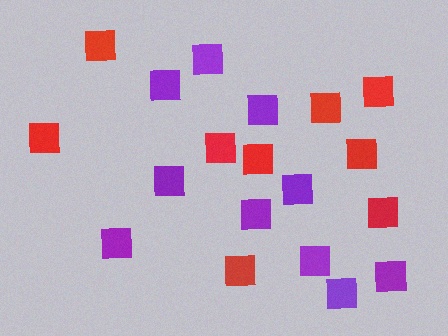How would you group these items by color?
There are 2 groups: one group of red squares (9) and one group of purple squares (10).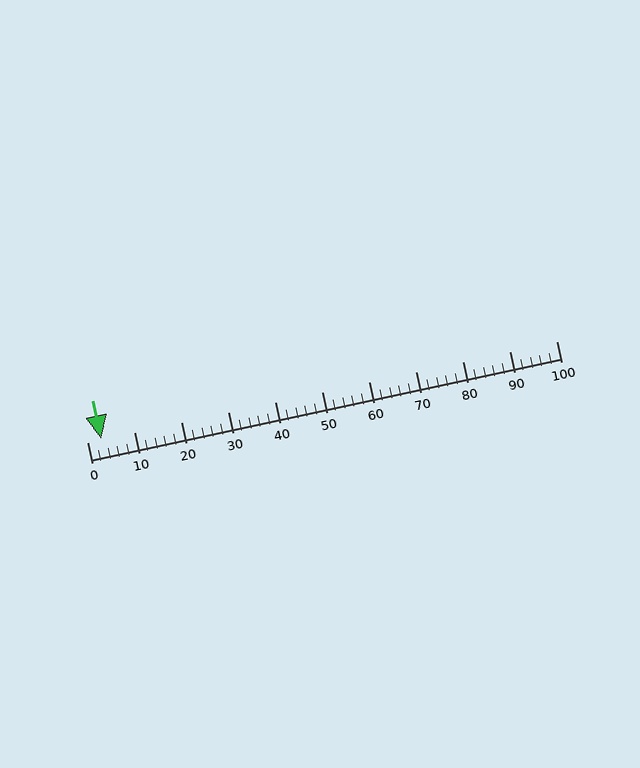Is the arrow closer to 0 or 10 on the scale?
The arrow is closer to 0.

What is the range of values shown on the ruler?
The ruler shows values from 0 to 100.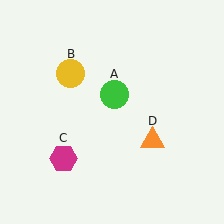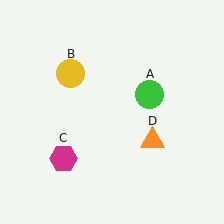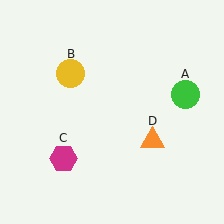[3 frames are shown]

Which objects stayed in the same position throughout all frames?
Yellow circle (object B) and magenta hexagon (object C) and orange triangle (object D) remained stationary.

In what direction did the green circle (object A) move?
The green circle (object A) moved right.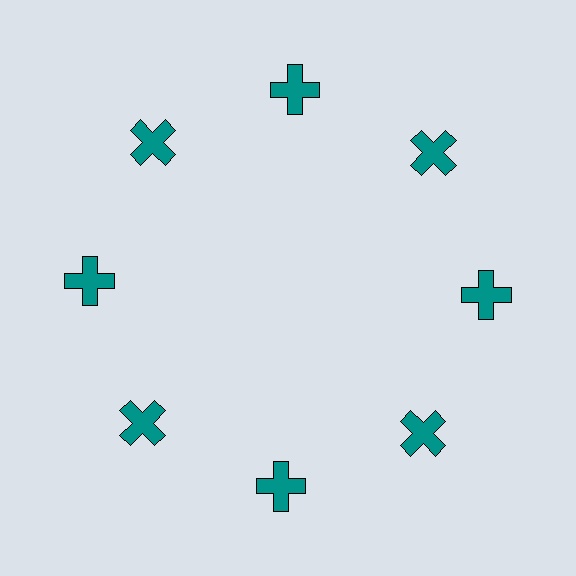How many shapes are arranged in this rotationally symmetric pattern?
There are 8 shapes, arranged in 8 groups of 1.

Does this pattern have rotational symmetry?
Yes, this pattern has 8-fold rotational symmetry. It looks the same after rotating 45 degrees around the center.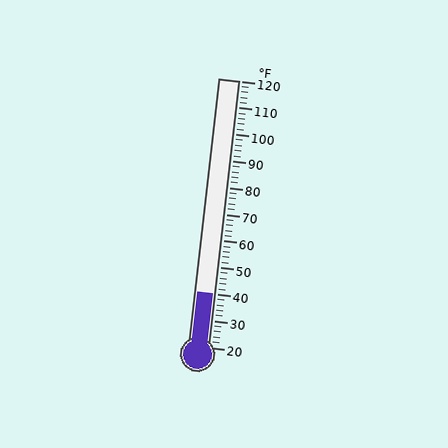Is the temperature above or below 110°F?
The temperature is below 110°F.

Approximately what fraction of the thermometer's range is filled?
The thermometer is filled to approximately 20% of its range.